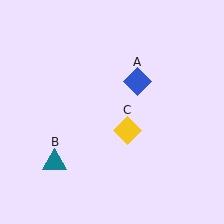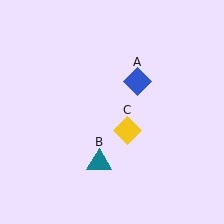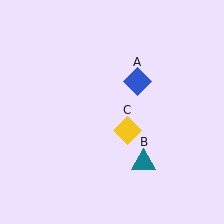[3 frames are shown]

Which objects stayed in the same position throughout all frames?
Blue diamond (object A) and yellow diamond (object C) remained stationary.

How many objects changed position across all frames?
1 object changed position: teal triangle (object B).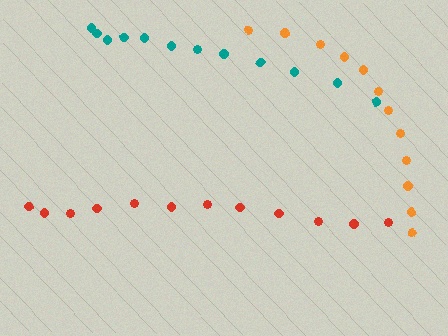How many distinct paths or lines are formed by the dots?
There are 3 distinct paths.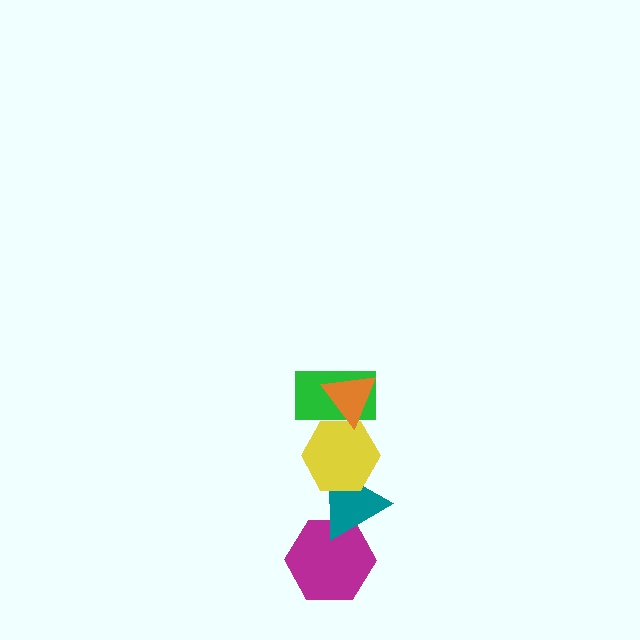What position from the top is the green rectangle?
The green rectangle is 2nd from the top.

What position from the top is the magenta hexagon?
The magenta hexagon is 5th from the top.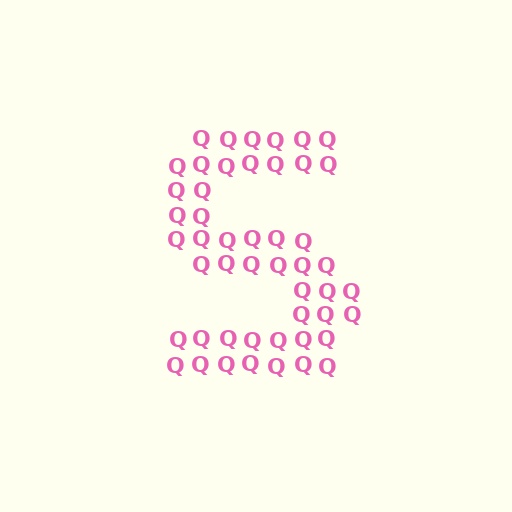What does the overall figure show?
The overall figure shows the letter S.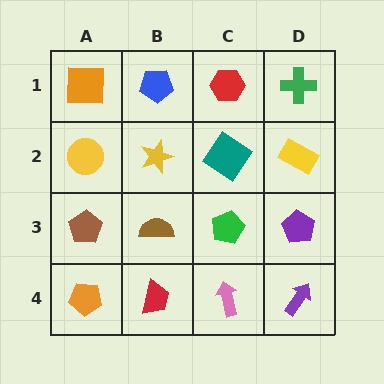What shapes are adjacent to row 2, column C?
A red hexagon (row 1, column C), a green pentagon (row 3, column C), a yellow star (row 2, column B), a yellow rectangle (row 2, column D).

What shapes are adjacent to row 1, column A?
A yellow circle (row 2, column A), a blue pentagon (row 1, column B).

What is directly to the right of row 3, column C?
A purple pentagon.